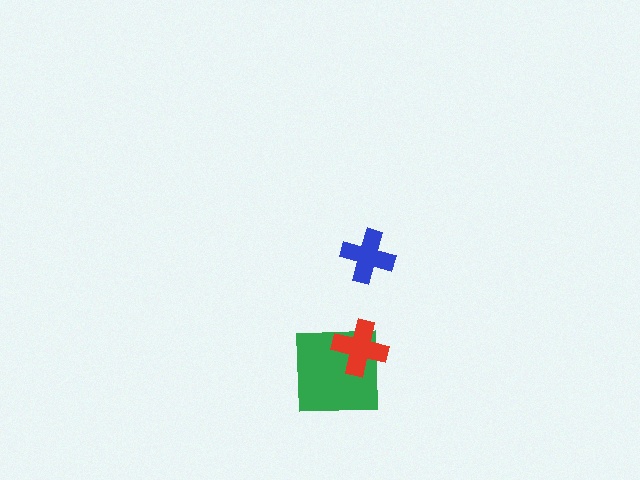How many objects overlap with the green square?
1 object overlaps with the green square.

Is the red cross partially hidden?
No, no other shape covers it.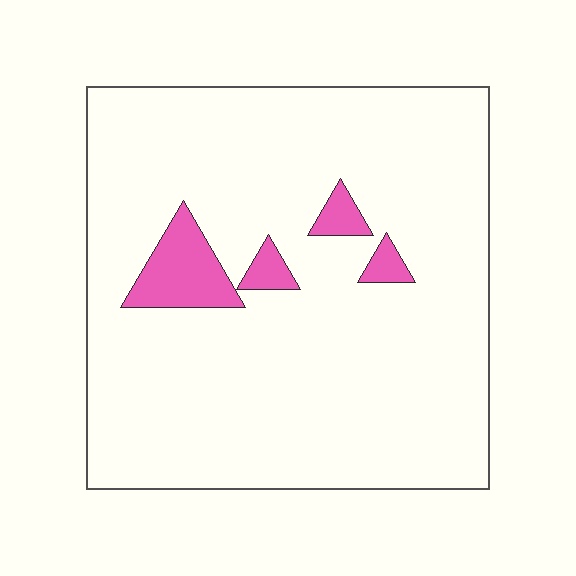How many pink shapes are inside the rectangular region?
4.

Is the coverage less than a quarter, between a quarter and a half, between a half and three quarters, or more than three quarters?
Less than a quarter.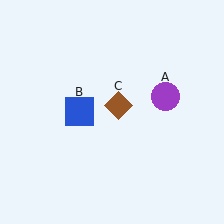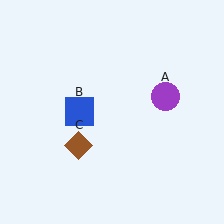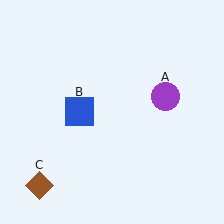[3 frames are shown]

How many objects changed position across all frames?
1 object changed position: brown diamond (object C).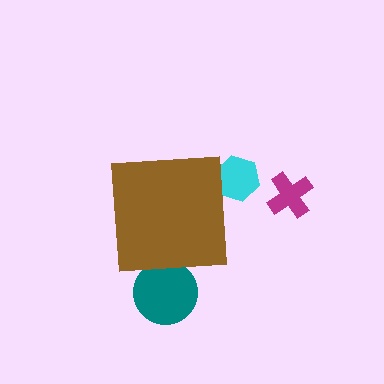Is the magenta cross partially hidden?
No, the magenta cross is fully visible.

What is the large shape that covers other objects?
A brown square.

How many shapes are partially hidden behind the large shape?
2 shapes are partially hidden.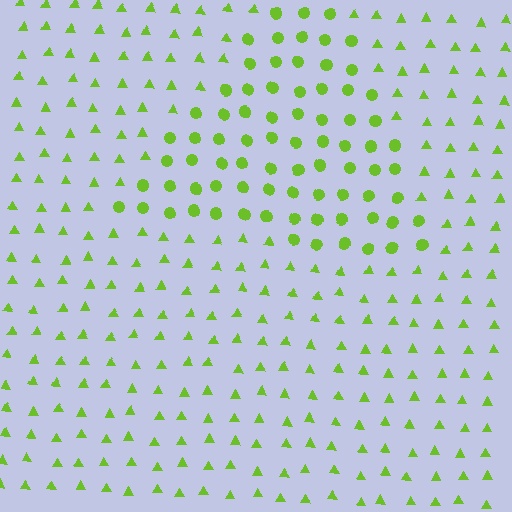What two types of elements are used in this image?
The image uses circles inside the triangle region and triangles outside it.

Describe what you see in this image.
The image is filled with small lime elements arranged in a uniform grid. A triangle-shaped region contains circles, while the surrounding area contains triangles. The boundary is defined purely by the change in element shape.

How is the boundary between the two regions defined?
The boundary is defined by a change in element shape: circles inside vs. triangles outside. All elements share the same color and spacing.